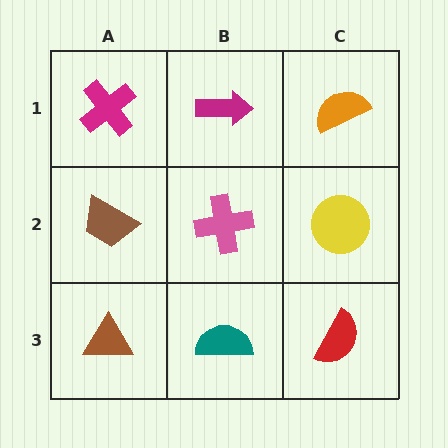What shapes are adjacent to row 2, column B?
A magenta arrow (row 1, column B), a teal semicircle (row 3, column B), a brown trapezoid (row 2, column A), a yellow circle (row 2, column C).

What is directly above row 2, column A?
A magenta cross.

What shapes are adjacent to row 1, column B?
A pink cross (row 2, column B), a magenta cross (row 1, column A), an orange semicircle (row 1, column C).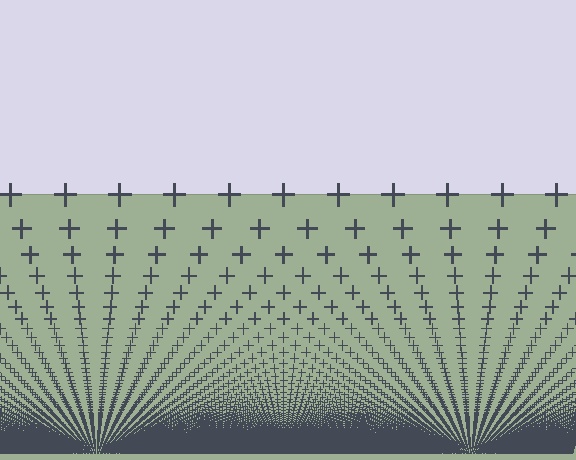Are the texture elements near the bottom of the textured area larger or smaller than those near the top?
Smaller. The gradient is inverted — elements near the bottom are smaller and denser.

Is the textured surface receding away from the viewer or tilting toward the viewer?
The surface appears to tilt toward the viewer. Texture elements get larger and sparser toward the top.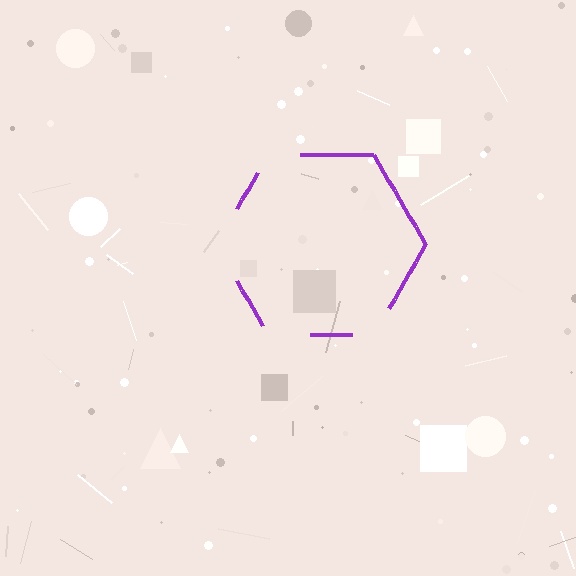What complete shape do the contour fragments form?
The contour fragments form a hexagon.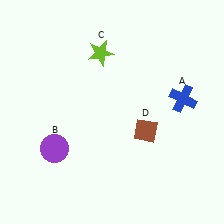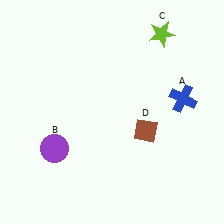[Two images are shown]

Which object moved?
The lime star (C) moved right.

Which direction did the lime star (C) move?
The lime star (C) moved right.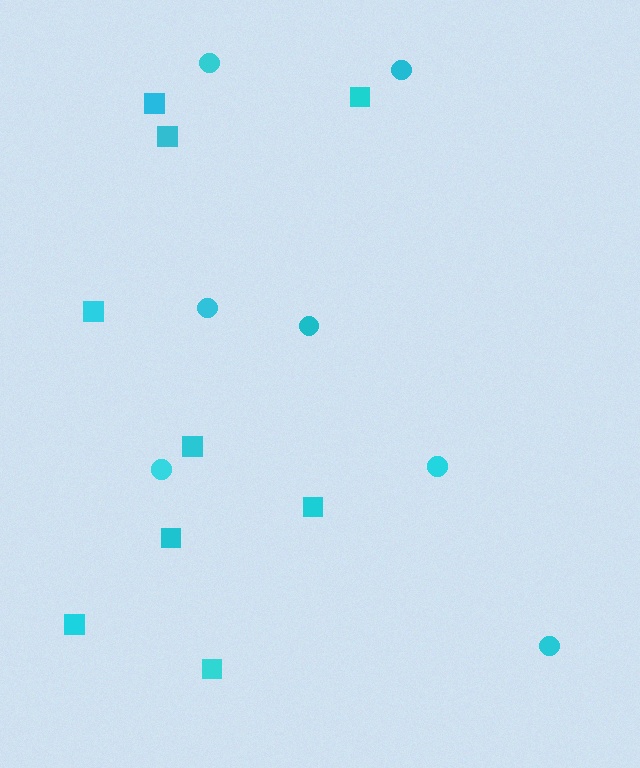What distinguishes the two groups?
There are 2 groups: one group of circles (7) and one group of squares (9).